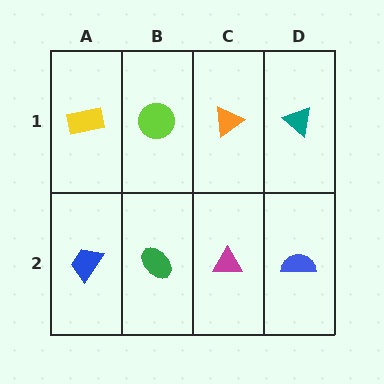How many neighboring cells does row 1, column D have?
2.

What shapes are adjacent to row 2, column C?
An orange triangle (row 1, column C), a green ellipse (row 2, column B), a blue semicircle (row 2, column D).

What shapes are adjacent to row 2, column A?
A yellow rectangle (row 1, column A), a green ellipse (row 2, column B).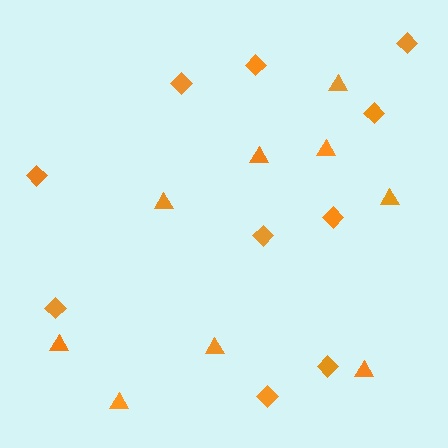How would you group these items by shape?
There are 2 groups: one group of diamonds (10) and one group of triangles (9).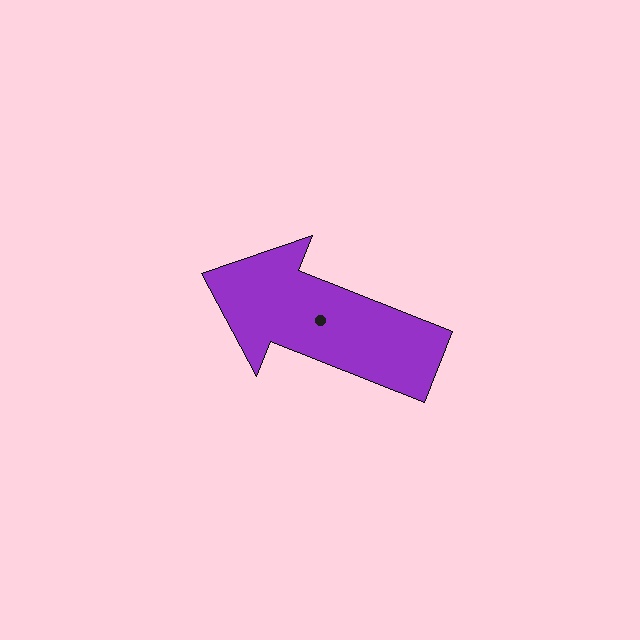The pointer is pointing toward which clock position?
Roughly 10 o'clock.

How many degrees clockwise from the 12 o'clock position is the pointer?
Approximately 292 degrees.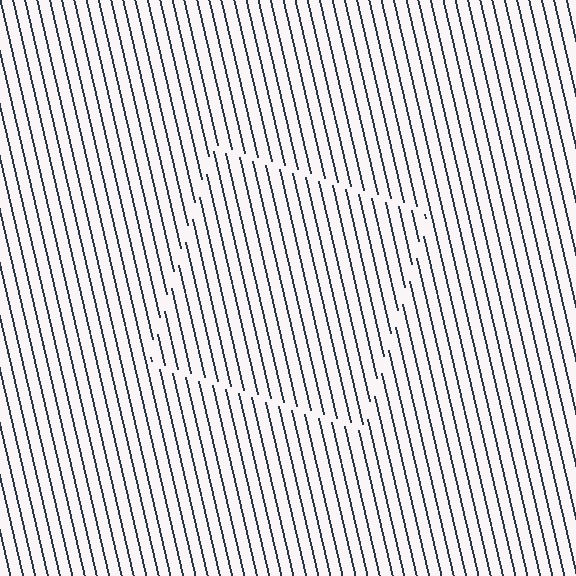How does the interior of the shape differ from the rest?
The interior of the shape contains the same grating, shifted by half a period — the contour is defined by the phase discontinuity where line-ends from the inner and outer gratings abut.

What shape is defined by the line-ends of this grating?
An illusory square. The interior of the shape contains the same grating, shifted by half a period — the contour is defined by the phase discontinuity where line-ends from the inner and outer gratings abut.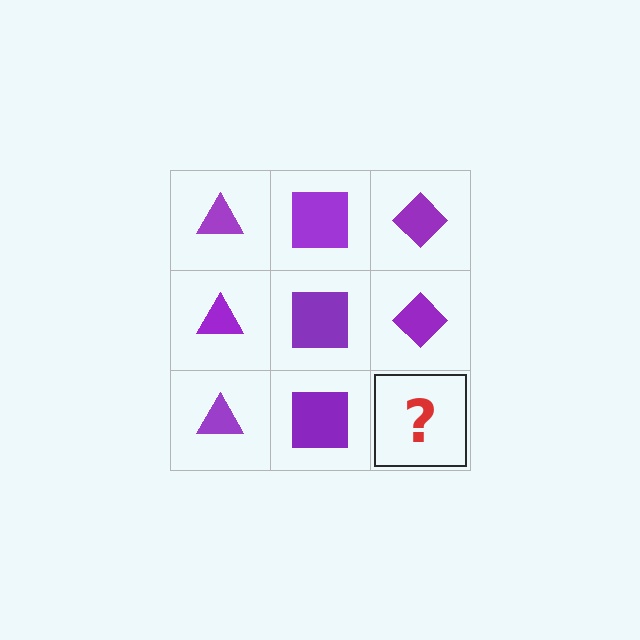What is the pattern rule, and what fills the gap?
The rule is that each column has a consistent shape. The gap should be filled with a purple diamond.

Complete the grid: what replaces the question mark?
The question mark should be replaced with a purple diamond.